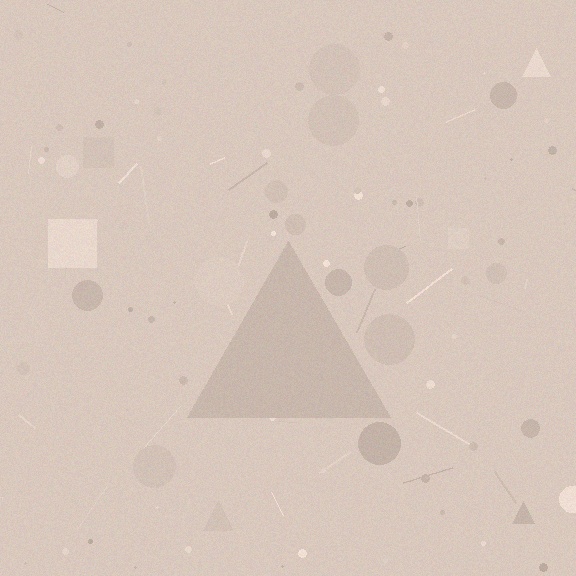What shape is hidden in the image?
A triangle is hidden in the image.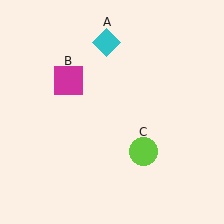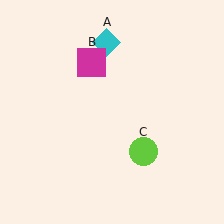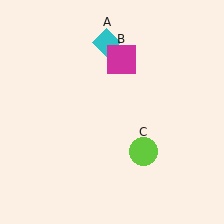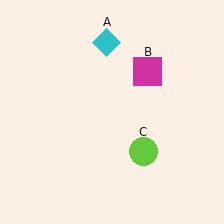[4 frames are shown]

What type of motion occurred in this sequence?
The magenta square (object B) rotated clockwise around the center of the scene.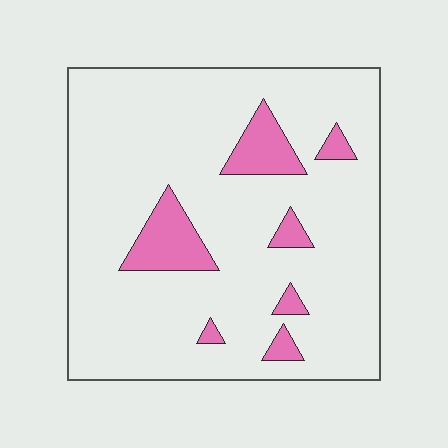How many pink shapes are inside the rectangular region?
7.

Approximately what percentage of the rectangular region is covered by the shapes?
Approximately 10%.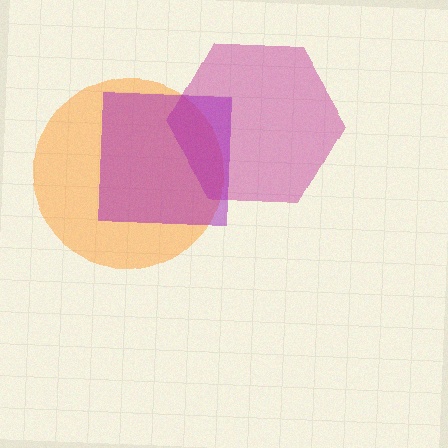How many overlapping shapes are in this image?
There are 3 overlapping shapes in the image.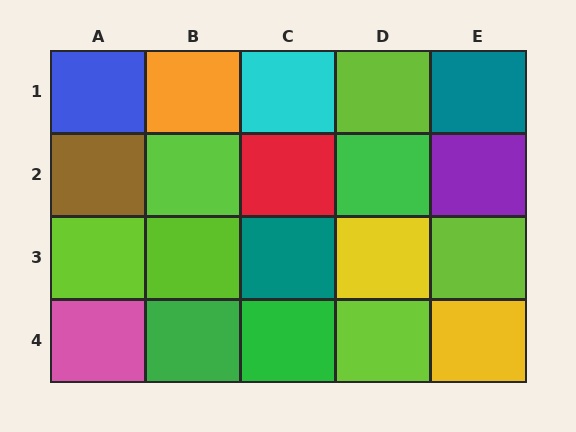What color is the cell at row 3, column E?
Lime.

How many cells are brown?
1 cell is brown.